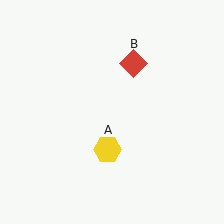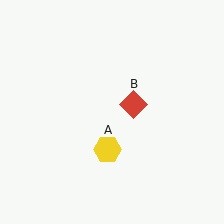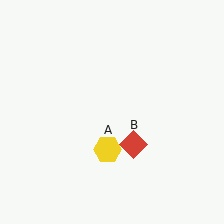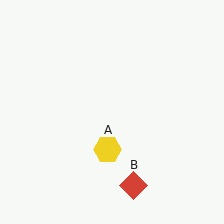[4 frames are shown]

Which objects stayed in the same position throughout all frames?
Yellow hexagon (object A) remained stationary.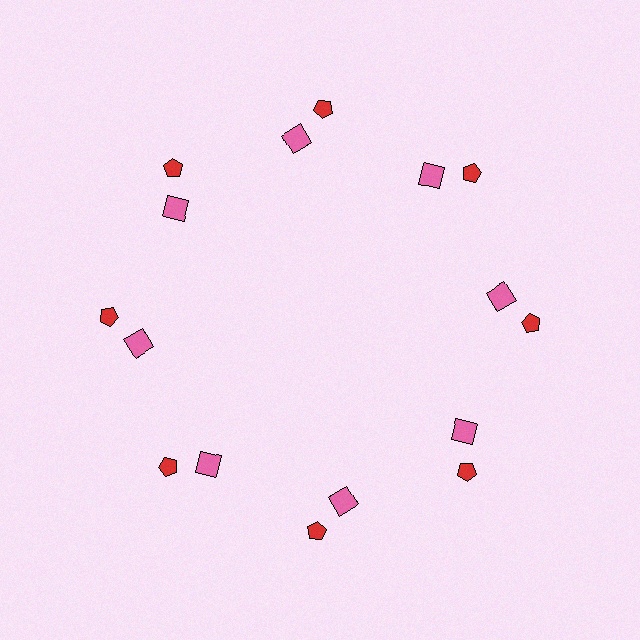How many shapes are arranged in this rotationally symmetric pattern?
There are 16 shapes, arranged in 8 groups of 2.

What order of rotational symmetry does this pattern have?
This pattern has 8-fold rotational symmetry.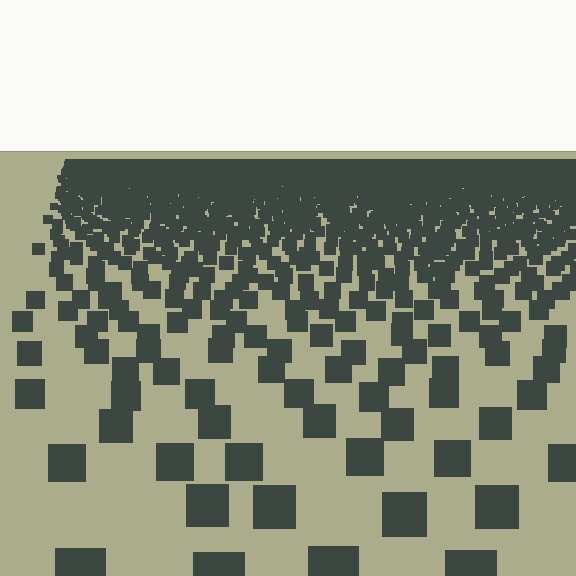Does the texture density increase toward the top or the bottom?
Density increases toward the top.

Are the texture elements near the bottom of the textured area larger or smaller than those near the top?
Larger. Near the bottom, elements are closer to the viewer and appear at a bigger on-screen size.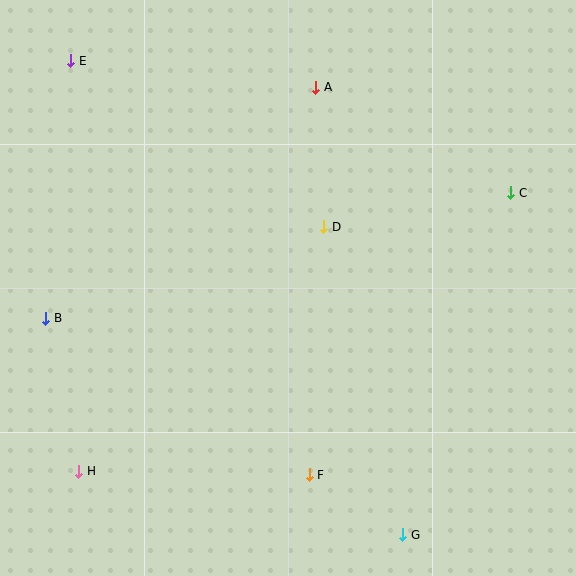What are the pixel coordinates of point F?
Point F is at (309, 475).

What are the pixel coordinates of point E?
Point E is at (71, 61).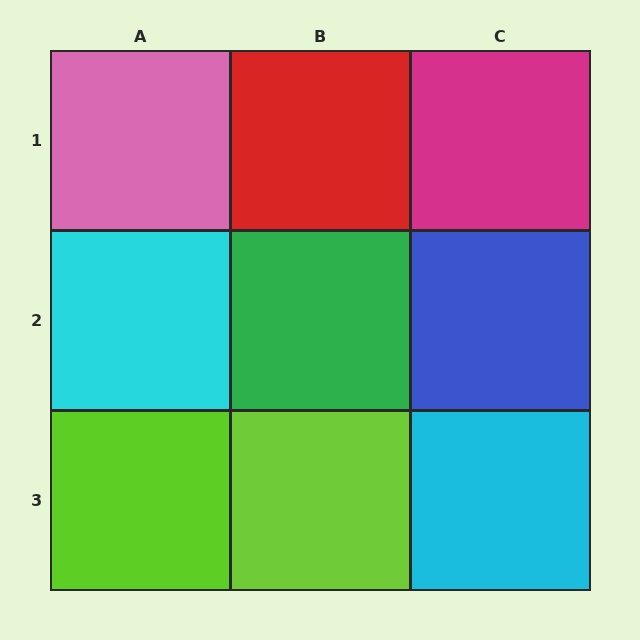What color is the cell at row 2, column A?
Cyan.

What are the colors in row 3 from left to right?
Lime, lime, cyan.